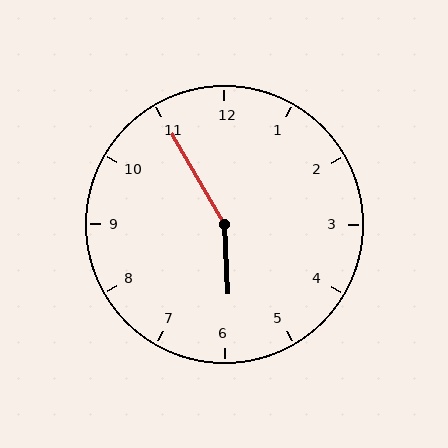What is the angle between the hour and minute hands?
Approximately 152 degrees.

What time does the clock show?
5:55.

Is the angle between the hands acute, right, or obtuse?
It is obtuse.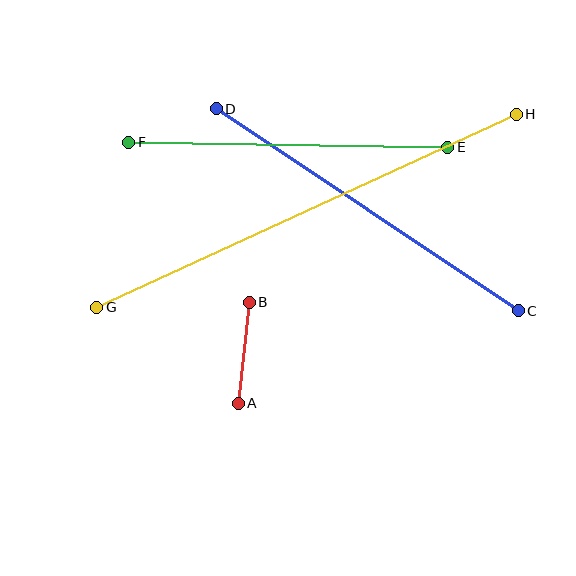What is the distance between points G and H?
The distance is approximately 461 pixels.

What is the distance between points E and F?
The distance is approximately 319 pixels.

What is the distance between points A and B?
The distance is approximately 102 pixels.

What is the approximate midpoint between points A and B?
The midpoint is at approximately (244, 353) pixels.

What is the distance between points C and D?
The distance is approximately 363 pixels.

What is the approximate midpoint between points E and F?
The midpoint is at approximately (288, 145) pixels.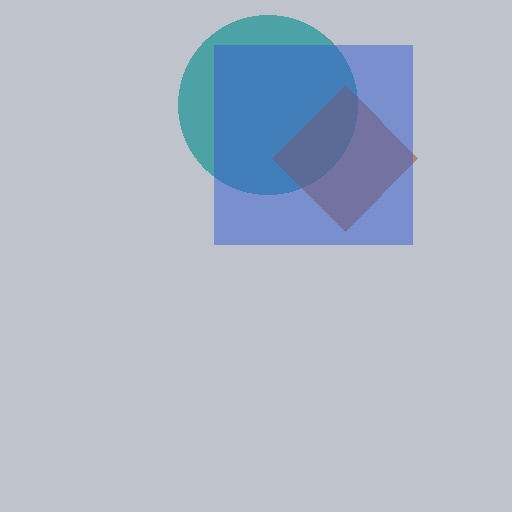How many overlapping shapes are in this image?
There are 3 overlapping shapes in the image.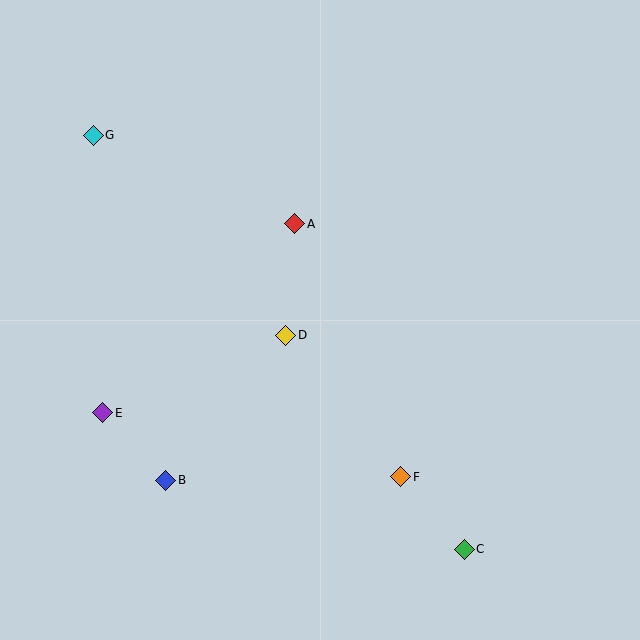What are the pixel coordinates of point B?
Point B is at (166, 480).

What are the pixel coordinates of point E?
Point E is at (103, 413).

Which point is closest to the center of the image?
Point D at (286, 335) is closest to the center.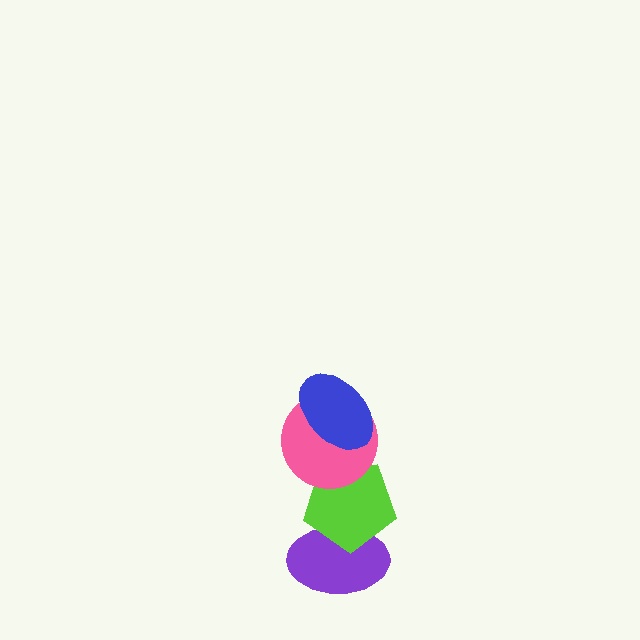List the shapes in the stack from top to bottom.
From top to bottom: the blue ellipse, the pink circle, the lime pentagon, the purple ellipse.